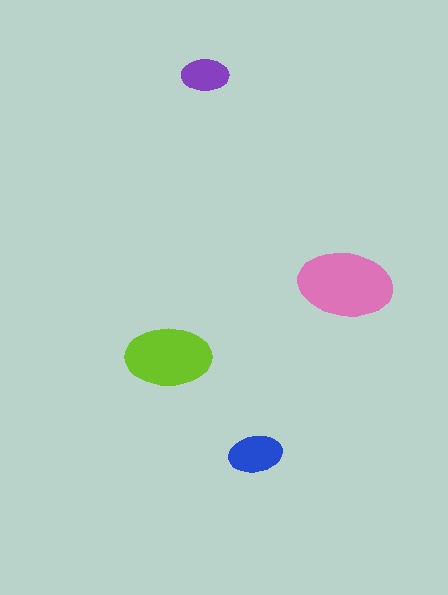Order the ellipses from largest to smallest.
the pink one, the lime one, the blue one, the purple one.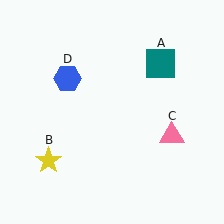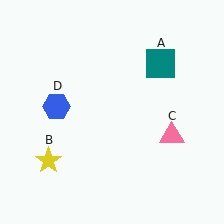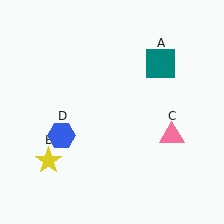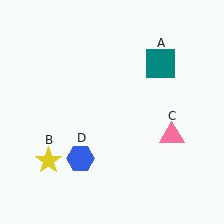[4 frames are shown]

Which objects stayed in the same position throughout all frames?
Teal square (object A) and yellow star (object B) and pink triangle (object C) remained stationary.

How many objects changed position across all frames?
1 object changed position: blue hexagon (object D).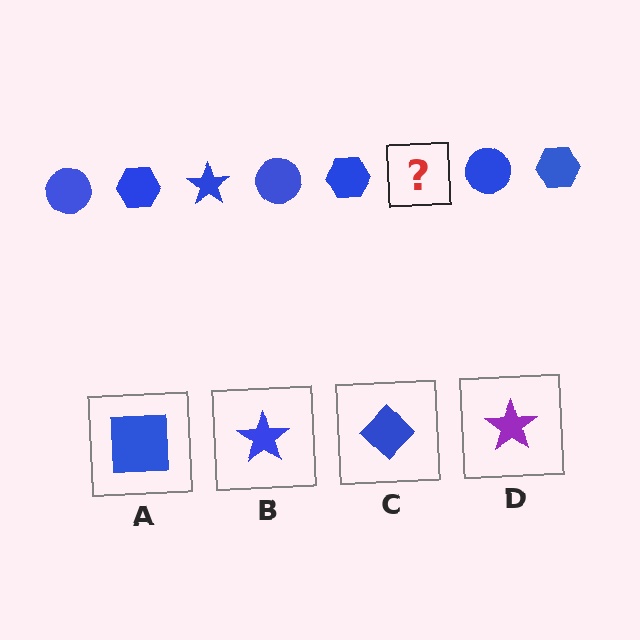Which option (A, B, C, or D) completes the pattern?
B.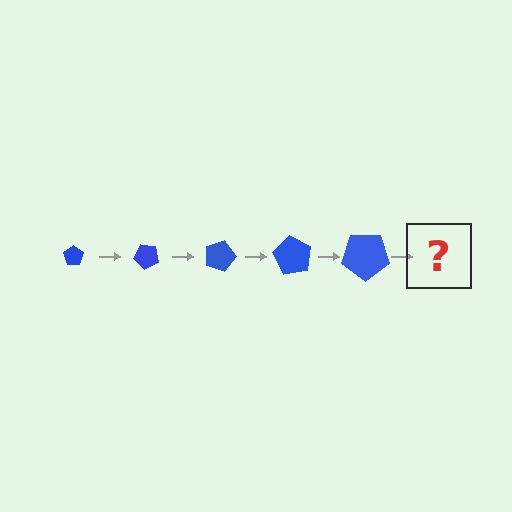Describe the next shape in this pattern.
It should be a pentagon, larger than the previous one and rotated 225 degrees from the start.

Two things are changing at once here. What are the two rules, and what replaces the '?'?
The two rules are that the pentagon grows larger each step and it rotates 45 degrees each step. The '?' should be a pentagon, larger than the previous one and rotated 225 degrees from the start.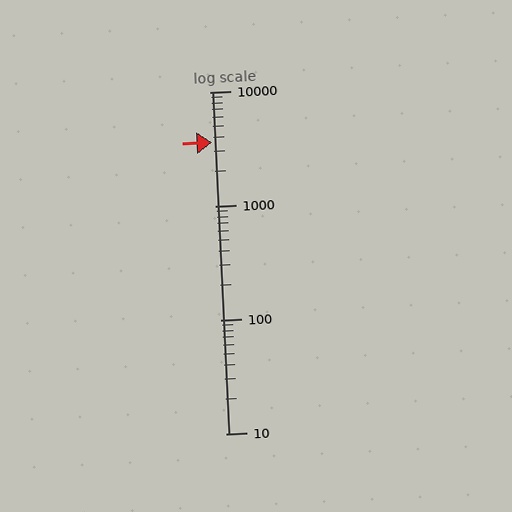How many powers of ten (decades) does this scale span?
The scale spans 3 decades, from 10 to 10000.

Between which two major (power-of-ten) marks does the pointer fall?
The pointer is between 1000 and 10000.